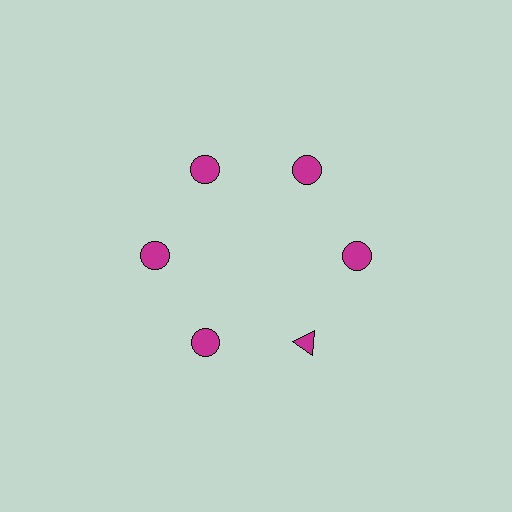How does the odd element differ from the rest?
It has a different shape: triangle instead of circle.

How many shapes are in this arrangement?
There are 6 shapes arranged in a ring pattern.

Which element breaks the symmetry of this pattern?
The magenta triangle at roughly the 5 o'clock position breaks the symmetry. All other shapes are magenta circles.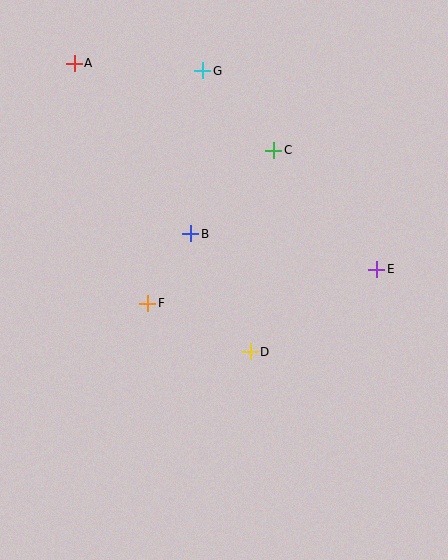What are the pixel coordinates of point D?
Point D is at (250, 352).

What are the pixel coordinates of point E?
Point E is at (377, 269).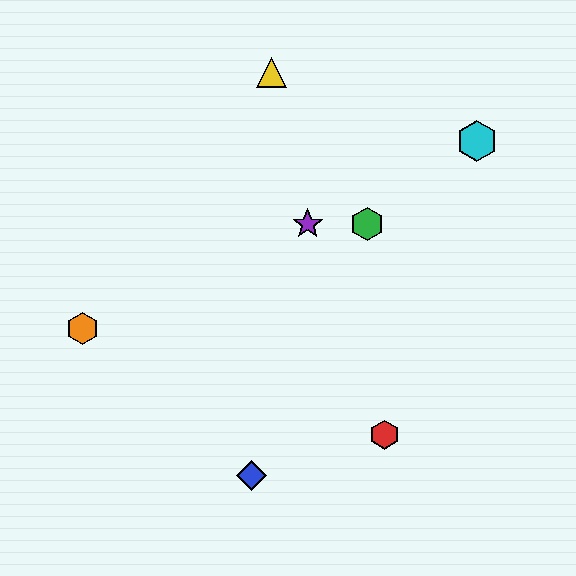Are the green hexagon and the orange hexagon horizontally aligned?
No, the green hexagon is at y≈224 and the orange hexagon is at y≈328.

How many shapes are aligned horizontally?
2 shapes (the green hexagon, the purple star) are aligned horizontally.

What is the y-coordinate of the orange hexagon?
The orange hexagon is at y≈328.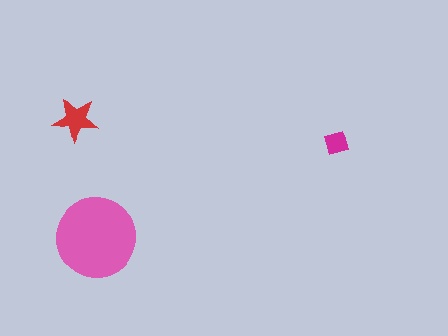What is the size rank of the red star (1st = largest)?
2nd.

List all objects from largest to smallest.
The pink circle, the red star, the magenta square.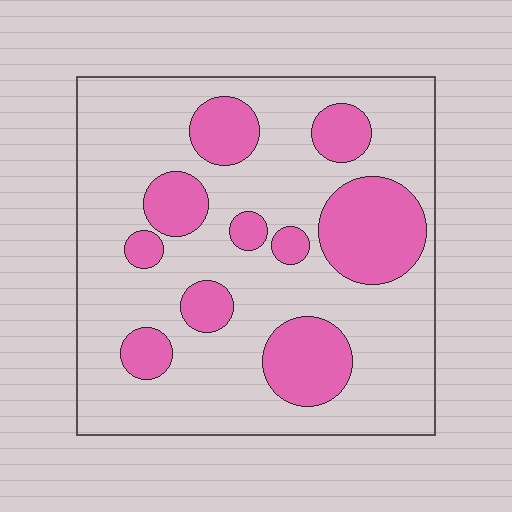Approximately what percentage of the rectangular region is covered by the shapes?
Approximately 25%.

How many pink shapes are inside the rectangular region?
10.